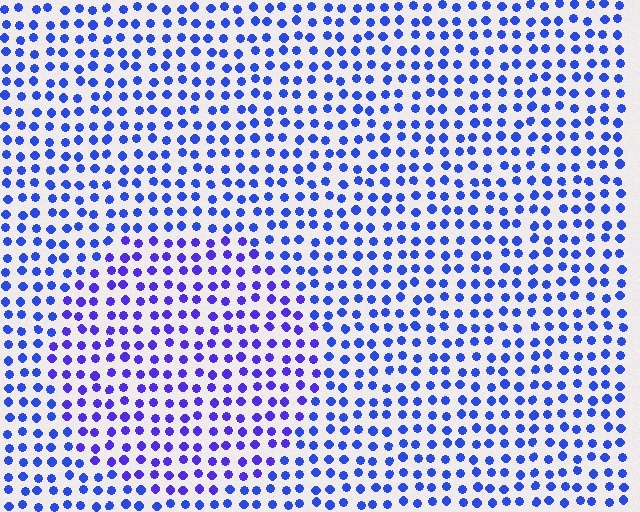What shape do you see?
I see a circle.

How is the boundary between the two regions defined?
The boundary is defined purely by a slight shift in hue (about 24 degrees). Spacing, size, and orientation are identical on both sides.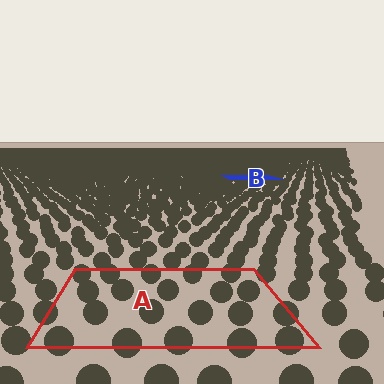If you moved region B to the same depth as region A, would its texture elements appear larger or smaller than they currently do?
They would appear larger. At a closer depth, the same texture elements are projected at a bigger on-screen size.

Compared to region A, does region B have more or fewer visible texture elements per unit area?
Region B has more texture elements per unit area — they are packed more densely because it is farther away.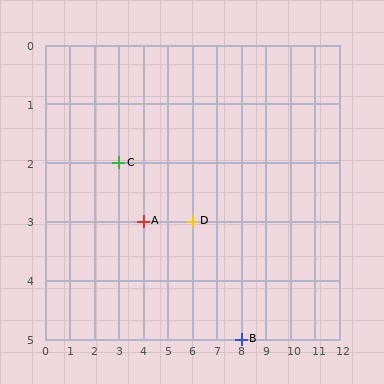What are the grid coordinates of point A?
Point A is at grid coordinates (4, 3).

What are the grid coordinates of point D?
Point D is at grid coordinates (6, 3).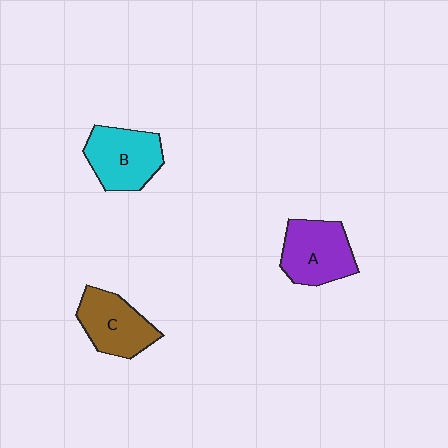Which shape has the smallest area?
Shape C (brown).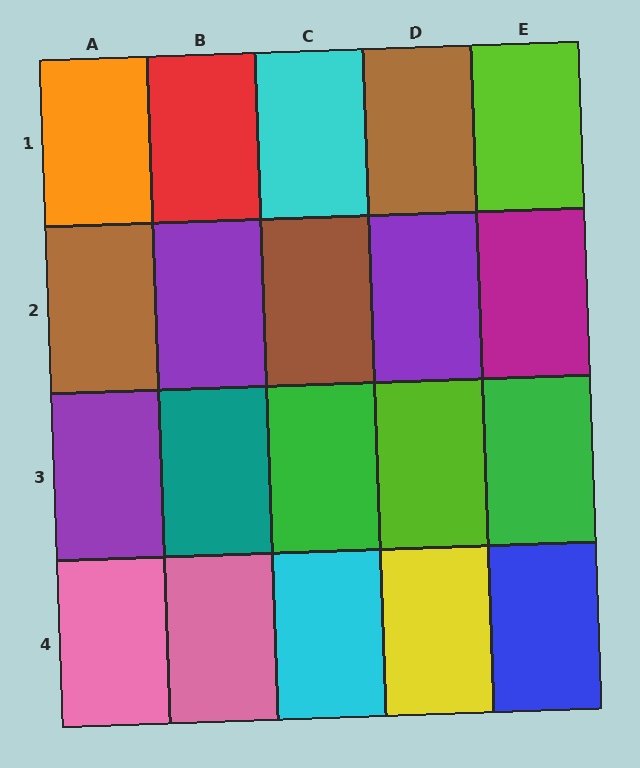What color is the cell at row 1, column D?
Brown.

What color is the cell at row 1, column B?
Red.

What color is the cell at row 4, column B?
Pink.